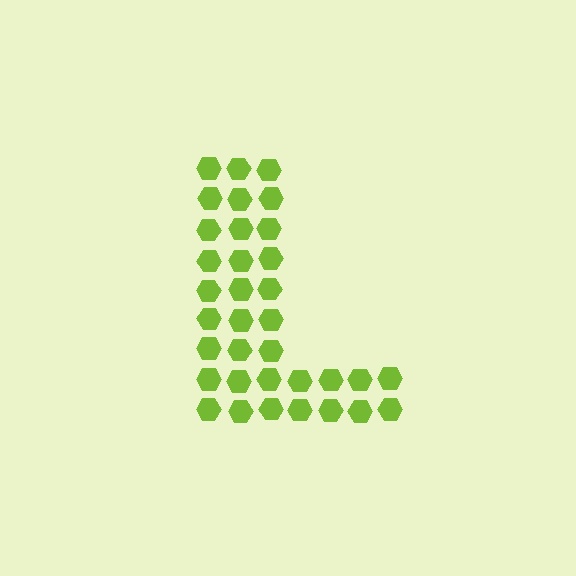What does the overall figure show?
The overall figure shows the letter L.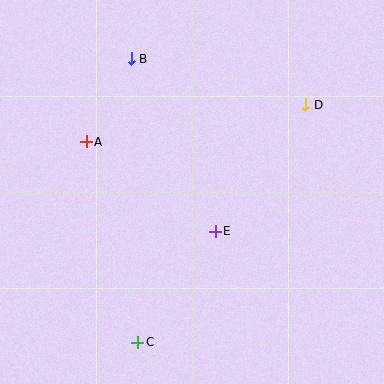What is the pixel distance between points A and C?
The distance between A and C is 207 pixels.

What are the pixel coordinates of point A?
Point A is at (86, 142).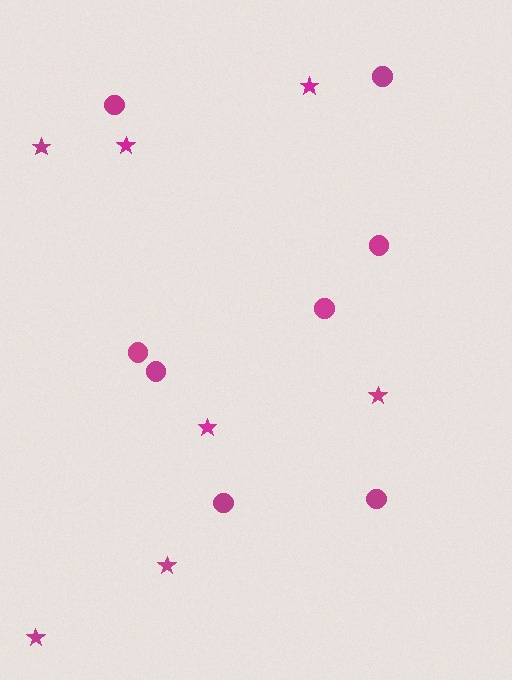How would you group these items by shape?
There are 2 groups: one group of circles (8) and one group of stars (7).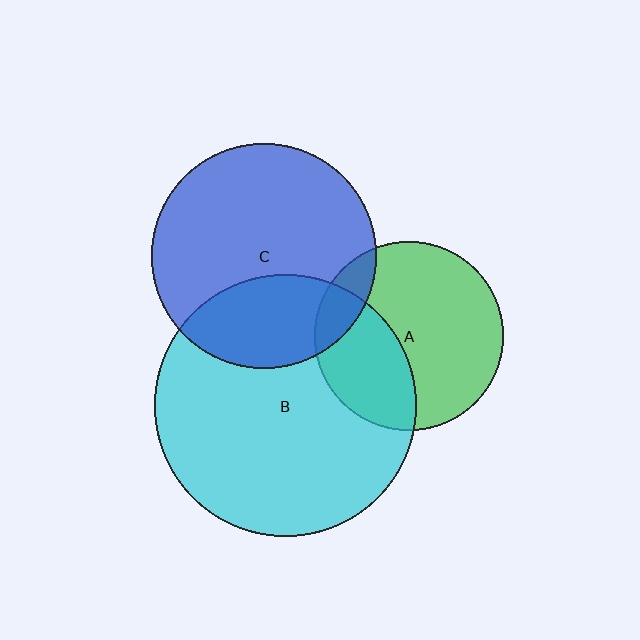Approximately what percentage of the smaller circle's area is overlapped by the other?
Approximately 30%.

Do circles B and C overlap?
Yes.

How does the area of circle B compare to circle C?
Approximately 1.4 times.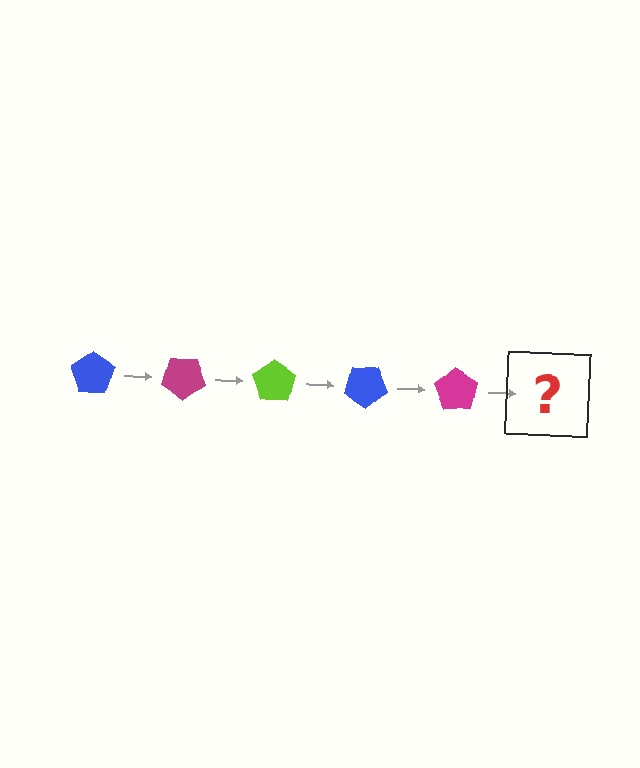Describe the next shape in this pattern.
It should be a lime pentagon, rotated 175 degrees from the start.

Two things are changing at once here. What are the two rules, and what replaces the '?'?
The two rules are that it rotates 35 degrees each step and the color cycles through blue, magenta, and lime. The '?' should be a lime pentagon, rotated 175 degrees from the start.